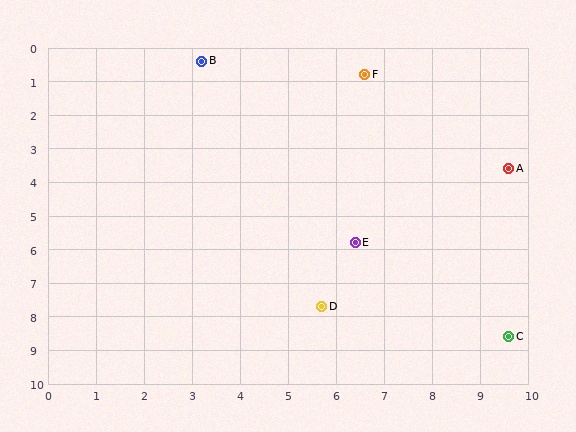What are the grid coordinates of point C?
Point C is at approximately (9.6, 8.6).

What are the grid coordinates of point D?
Point D is at approximately (5.7, 7.7).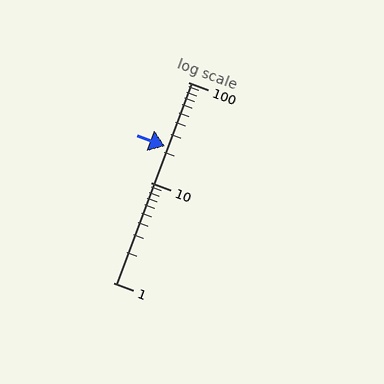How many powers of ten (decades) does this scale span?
The scale spans 2 decades, from 1 to 100.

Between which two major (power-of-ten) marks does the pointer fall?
The pointer is between 10 and 100.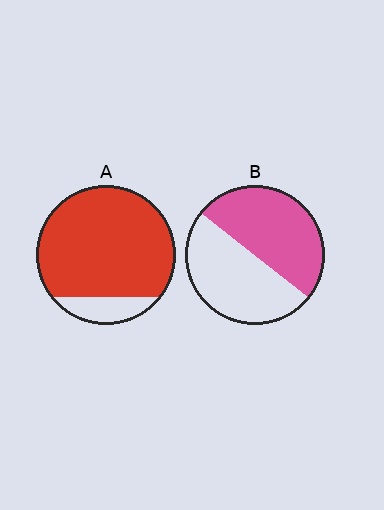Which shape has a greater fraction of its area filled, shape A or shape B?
Shape A.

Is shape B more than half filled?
Roughly half.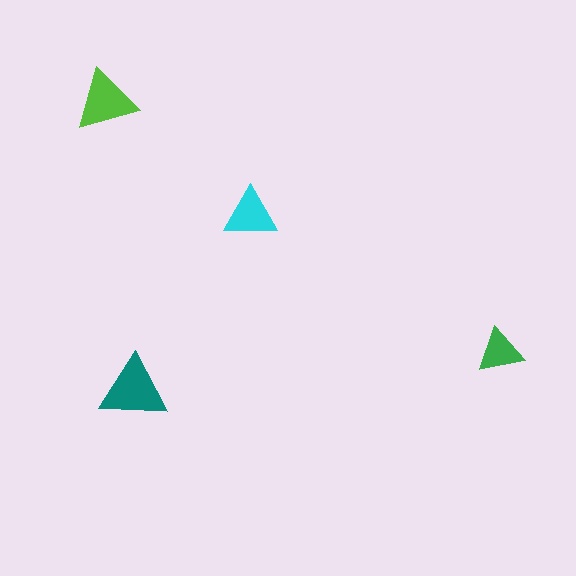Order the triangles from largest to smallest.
the teal one, the lime one, the cyan one, the green one.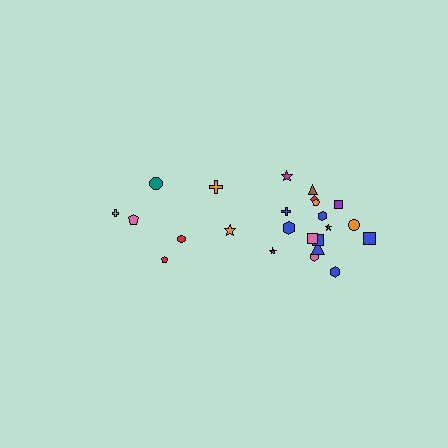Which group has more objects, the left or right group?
The right group.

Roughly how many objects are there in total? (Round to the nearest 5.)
Roughly 25 objects in total.